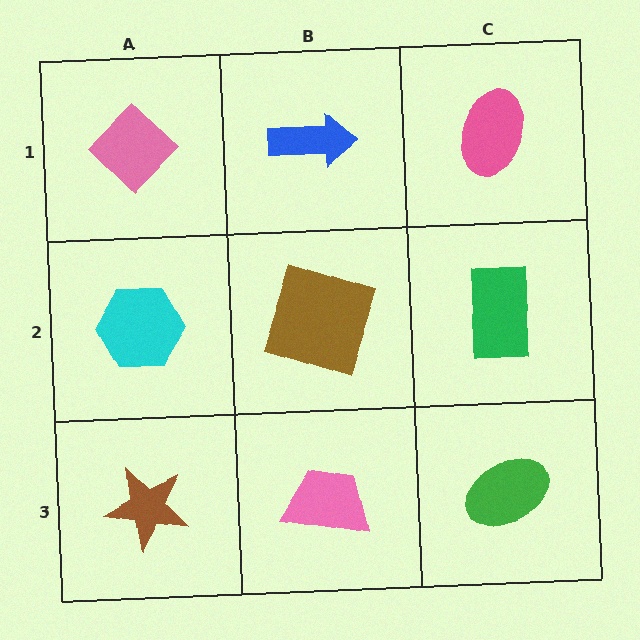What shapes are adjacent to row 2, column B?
A blue arrow (row 1, column B), a pink trapezoid (row 3, column B), a cyan hexagon (row 2, column A), a green rectangle (row 2, column C).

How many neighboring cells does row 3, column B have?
3.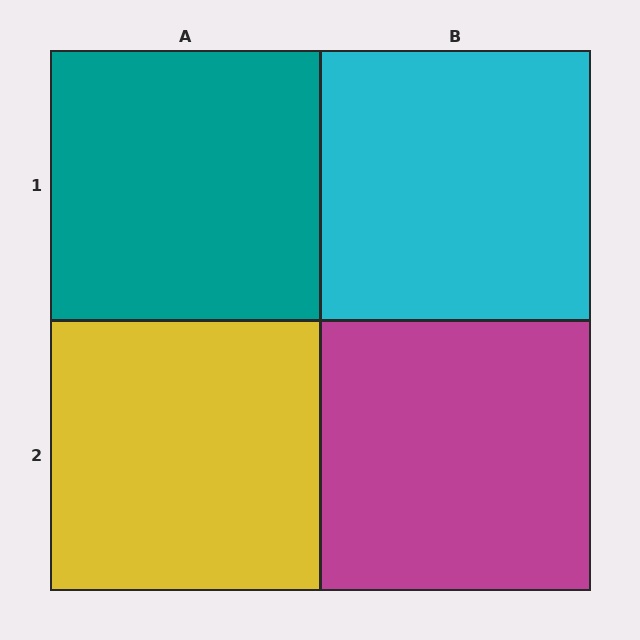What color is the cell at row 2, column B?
Magenta.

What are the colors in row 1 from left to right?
Teal, cyan.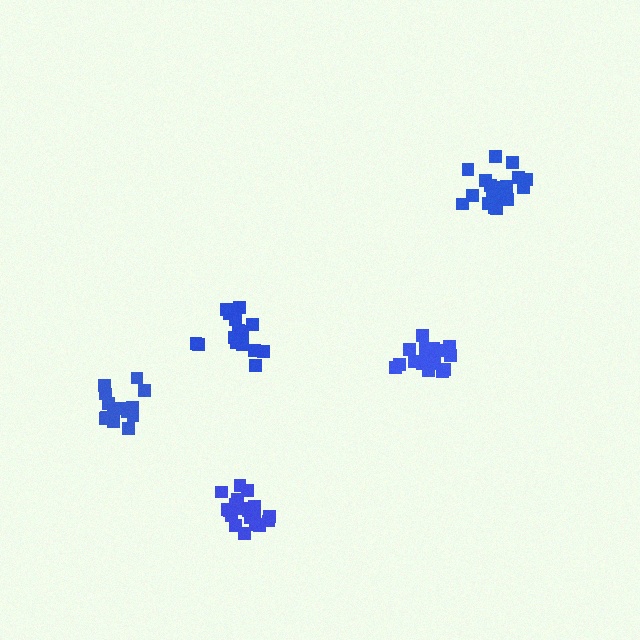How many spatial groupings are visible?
There are 5 spatial groupings.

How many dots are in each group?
Group 1: 19 dots, Group 2: 20 dots, Group 3: 16 dots, Group 4: 19 dots, Group 5: 14 dots (88 total).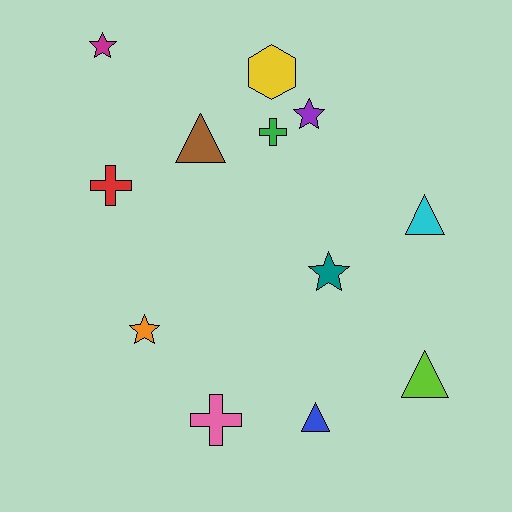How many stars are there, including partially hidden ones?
There are 4 stars.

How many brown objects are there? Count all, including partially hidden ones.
There is 1 brown object.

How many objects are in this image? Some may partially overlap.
There are 12 objects.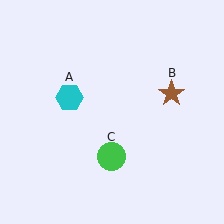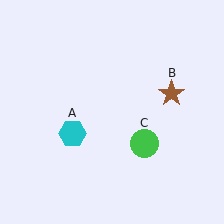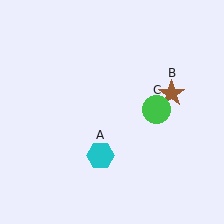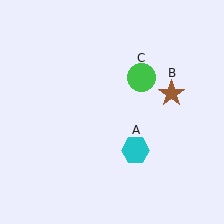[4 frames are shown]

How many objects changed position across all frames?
2 objects changed position: cyan hexagon (object A), green circle (object C).